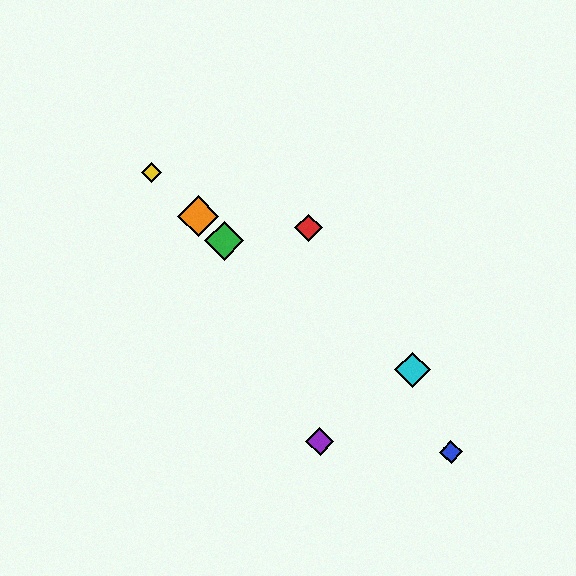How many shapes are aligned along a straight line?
4 shapes (the blue diamond, the green diamond, the yellow diamond, the orange diamond) are aligned along a straight line.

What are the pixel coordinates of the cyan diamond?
The cyan diamond is at (413, 369).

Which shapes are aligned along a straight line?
The blue diamond, the green diamond, the yellow diamond, the orange diamond are aligned along a straight line.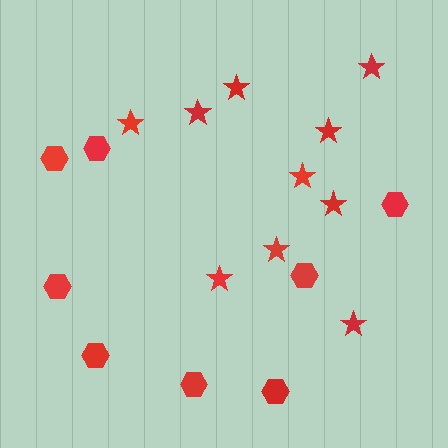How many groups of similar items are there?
There are 2 groups: one group of hexagons (8) and one group of stars (10).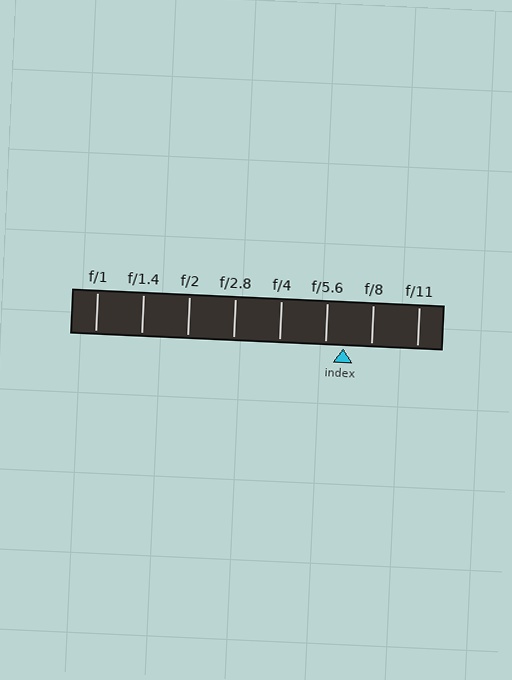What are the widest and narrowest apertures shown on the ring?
The widest aperture shown is f/1 and the narrowest is f/11.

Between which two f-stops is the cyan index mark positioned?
The index mark is between f/5.6 and f/8.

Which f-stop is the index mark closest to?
The index mark is closest to f/5.6.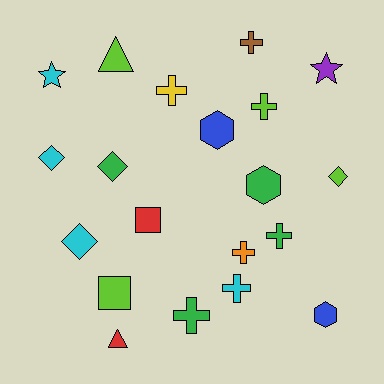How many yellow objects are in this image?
There is 1 yellow object.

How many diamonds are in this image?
There are 4 diamonds.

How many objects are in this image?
There are 20 objects.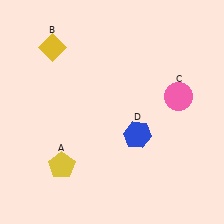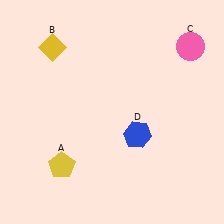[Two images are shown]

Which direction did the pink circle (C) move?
The pink circle (C) moved up.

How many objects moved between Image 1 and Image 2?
1 object moved between the two images.